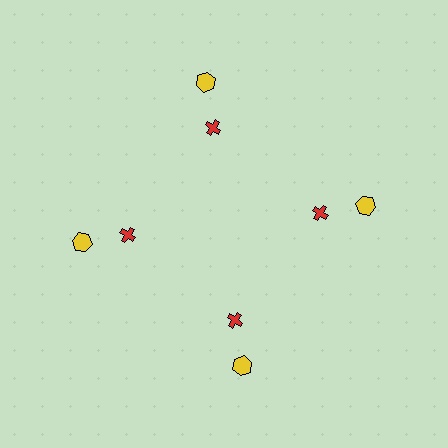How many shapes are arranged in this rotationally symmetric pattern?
There are 8 shapes, arranged in 4 groups of 2.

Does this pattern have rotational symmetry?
Yes, this pattern has 4-fold rotational symmetry. It looks the same after rotating 90 degrees around the center.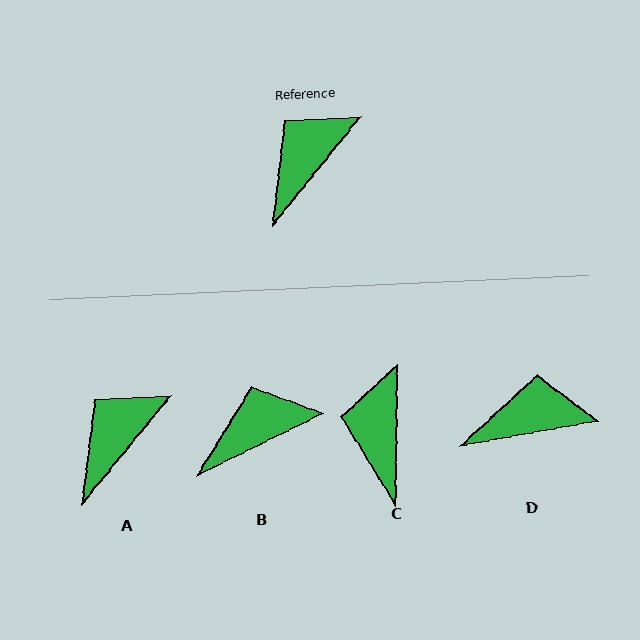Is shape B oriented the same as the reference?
No, it is off by about 25 degrees.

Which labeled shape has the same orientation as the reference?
A.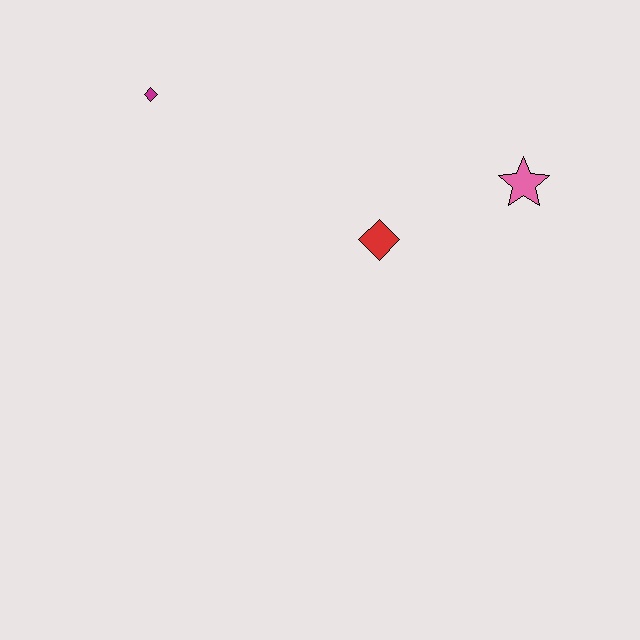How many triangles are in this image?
There are no triangles.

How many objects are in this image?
There are 3 objects.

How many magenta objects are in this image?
There is 1 magenta object.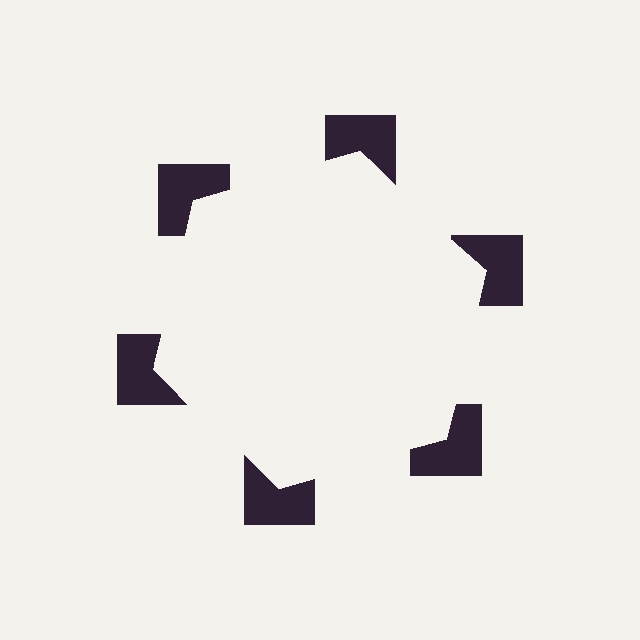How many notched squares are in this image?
There are 6 — one at each vertex of the illusory hexagon.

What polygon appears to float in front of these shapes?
An illusory hexagon — its edges are inferred from the aligned wedge cuts in the notched squares, not physically drawn.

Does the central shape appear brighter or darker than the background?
It typically appears slightly brighter than the background, even though no actual brightness change is drawn.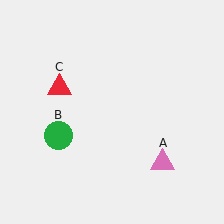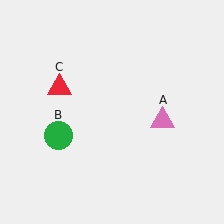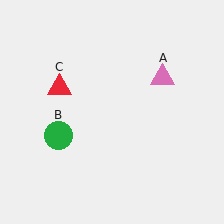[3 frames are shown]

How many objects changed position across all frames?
1 object changed position: pink triangle (object A).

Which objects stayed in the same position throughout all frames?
Green circle (object B) and red triangle (object C) remained stationary.